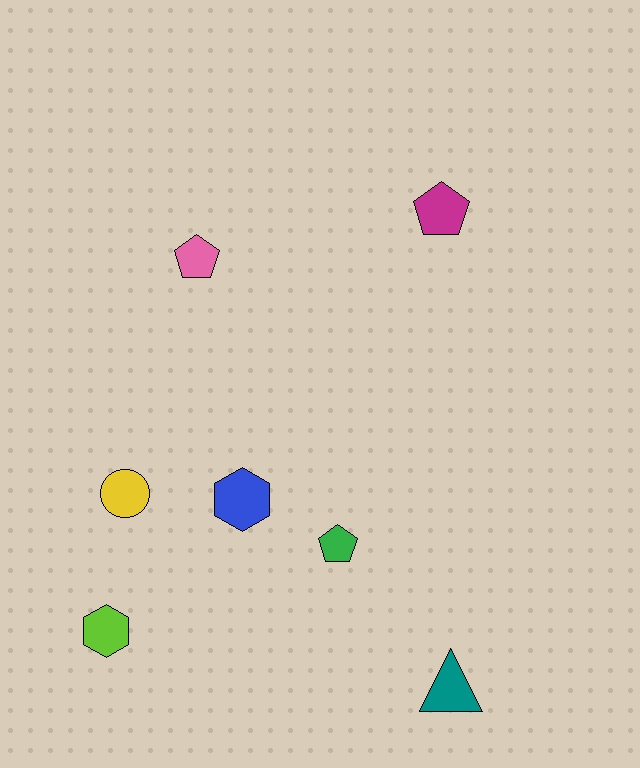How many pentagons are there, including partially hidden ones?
There are 3 pentagons.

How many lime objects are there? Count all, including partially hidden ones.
There is 1 lime object.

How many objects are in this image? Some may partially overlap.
There are 7 objects.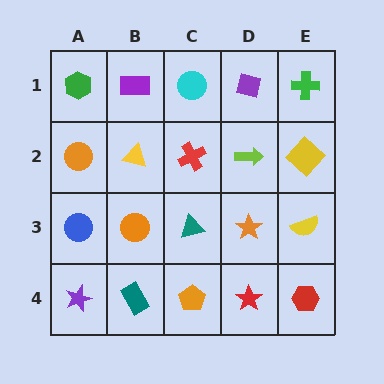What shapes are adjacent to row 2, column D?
A purple square (row 1, column D), an orange star (row 3, column D), a red cross (row 2, column C), a yellow diamond (row 2, column E).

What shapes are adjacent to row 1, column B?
A yellow triangle (row 2, column B), a green hexagon (row 1, column A), a cyan circle (row 1, column C).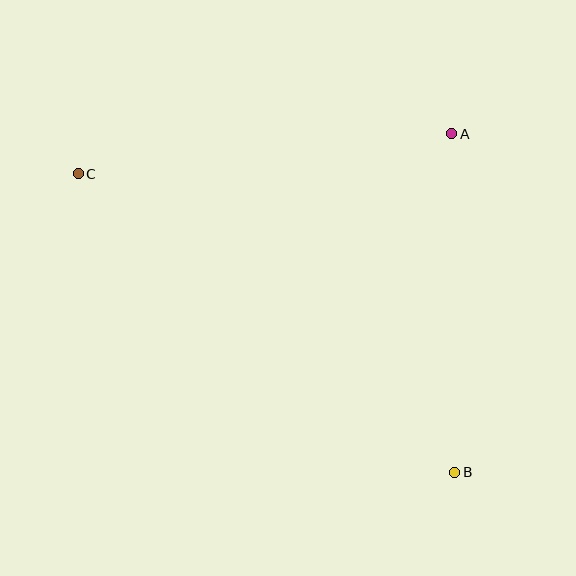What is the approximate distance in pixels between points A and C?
The distance between A and C is approximately 376 pixels.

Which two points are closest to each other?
Points A and B are closest to each other.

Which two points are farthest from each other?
Points B and C are farthest from each other.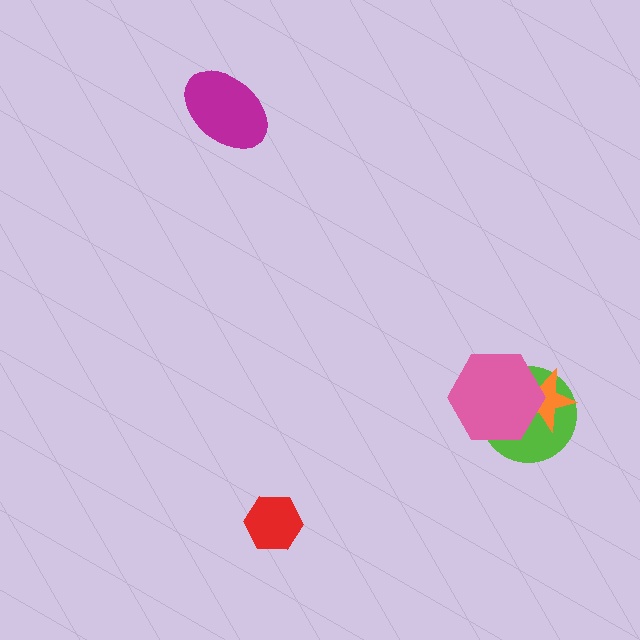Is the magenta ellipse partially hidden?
No, no other shape covers it.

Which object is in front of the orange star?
The pink hexagon is in front of the orange star.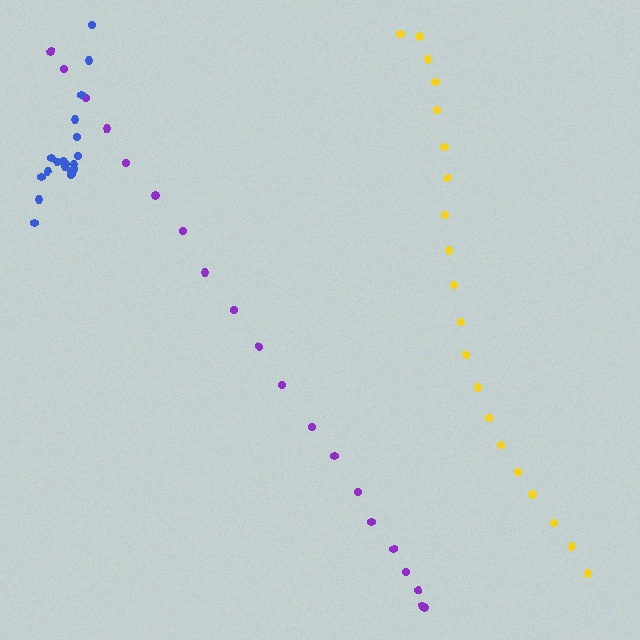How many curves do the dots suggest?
There are 3 distinct paths.